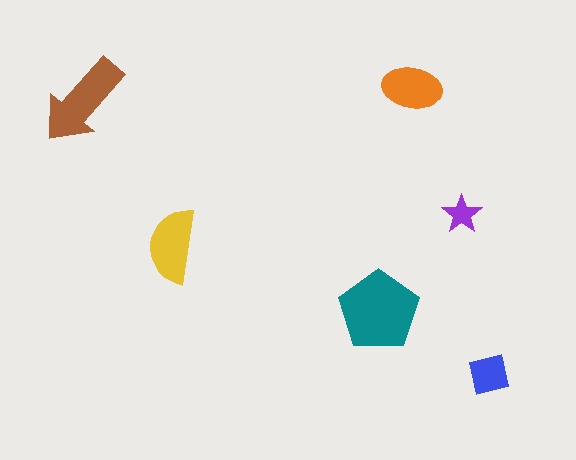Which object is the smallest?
The purple star.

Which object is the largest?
The teal pentagon.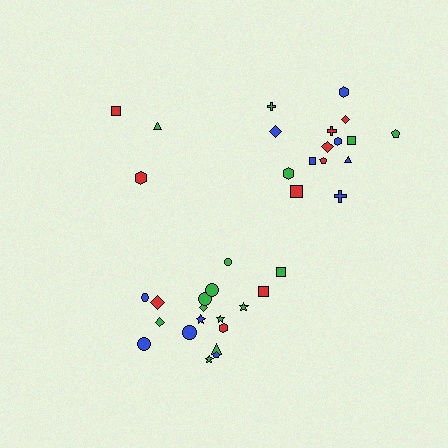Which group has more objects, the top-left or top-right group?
The top-right group.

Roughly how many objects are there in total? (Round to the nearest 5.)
Roughly 35 objects in total.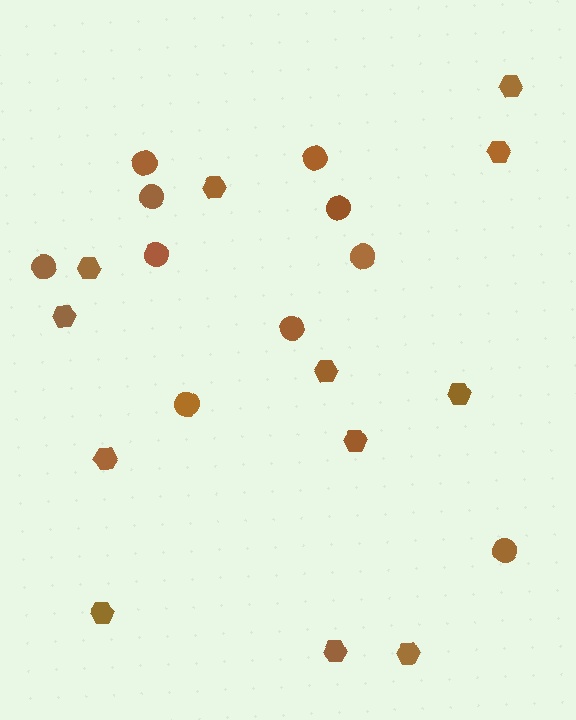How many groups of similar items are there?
There are 2 groups: one group of circles (10) and one group of hexagons (12).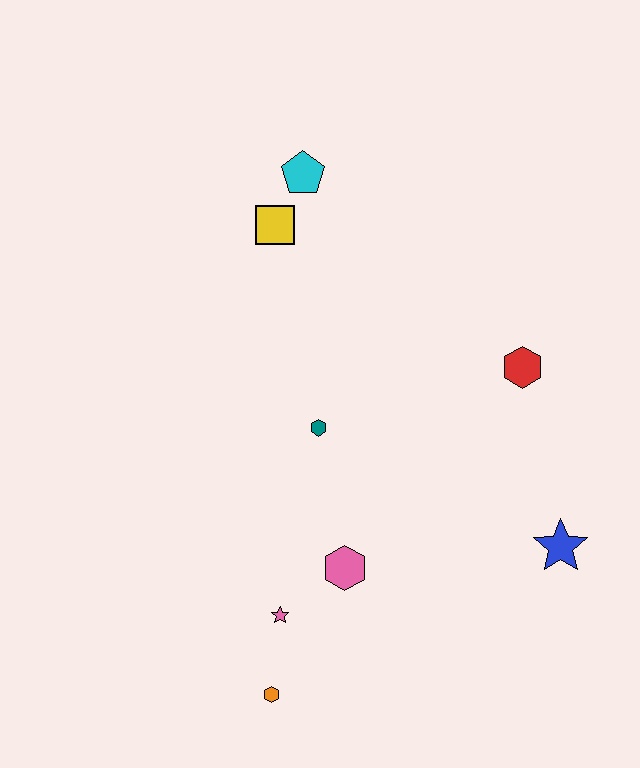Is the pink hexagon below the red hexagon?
Yes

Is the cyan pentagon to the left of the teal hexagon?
Yes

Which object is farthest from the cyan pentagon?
The orange hexagon is farthest from the cyan pentagon.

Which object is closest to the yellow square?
The cyan pentagon is closest to the yellow square.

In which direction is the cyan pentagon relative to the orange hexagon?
The cyan pentagon is above the orange hexagon.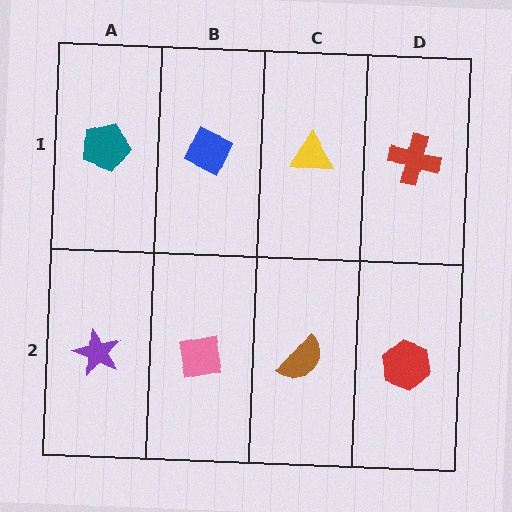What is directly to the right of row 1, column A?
A blue diamond.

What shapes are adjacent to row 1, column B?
A pink square (row 2, column B), a teal pentagon (row 1, column A), a yellow triangle (row 1, column C).